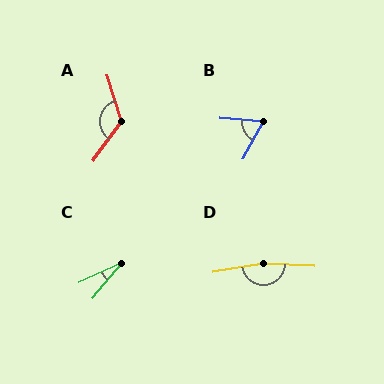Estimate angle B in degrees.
Approximately 66 degrees.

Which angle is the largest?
D, at approximately 167 degrees.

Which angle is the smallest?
C, at approximately 25 degrees.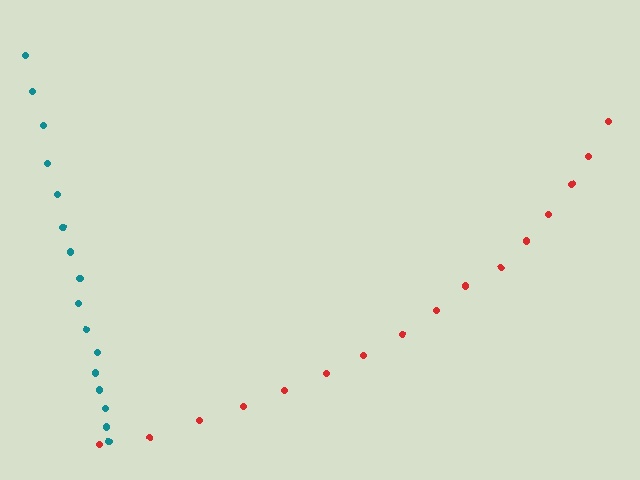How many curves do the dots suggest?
There are 2 distinct paths.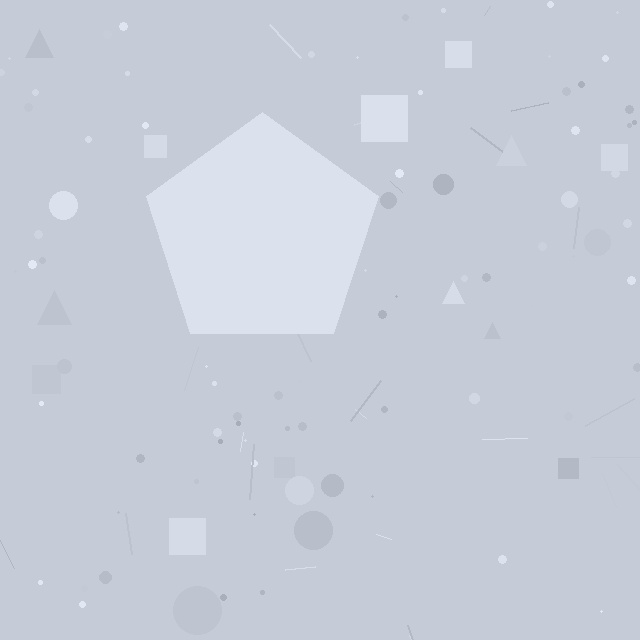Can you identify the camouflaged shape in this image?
The camouflaged shape is a pentagon.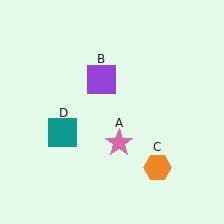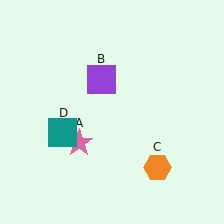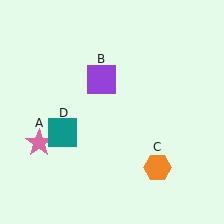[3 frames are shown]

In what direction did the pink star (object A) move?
The pink star (object A) moved left.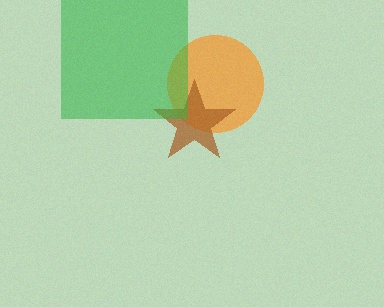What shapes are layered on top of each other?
The layered shapes are: an orange circle, a brown star, a green square.